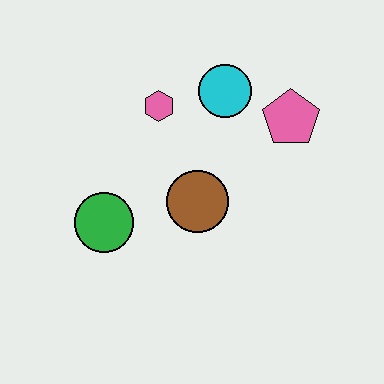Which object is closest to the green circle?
The brown circle is closest to the green circle.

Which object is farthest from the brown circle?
The pink pentagon is farthest from the brown circle.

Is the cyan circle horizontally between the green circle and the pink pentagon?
Yes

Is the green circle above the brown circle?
No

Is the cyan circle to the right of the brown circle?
Yes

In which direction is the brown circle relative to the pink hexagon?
The brown circle is below the pink hexagon.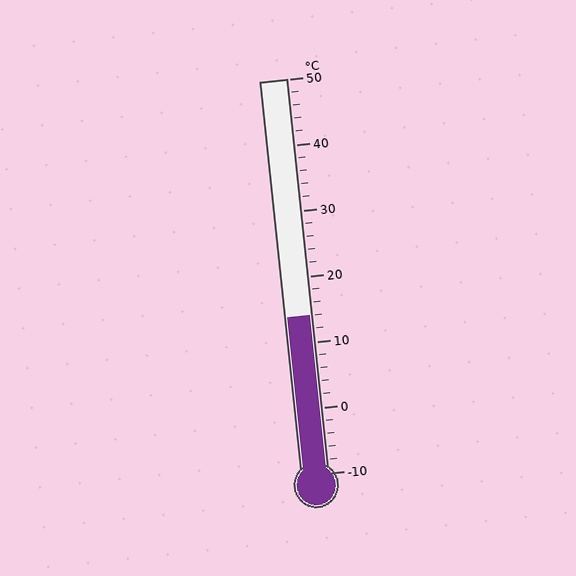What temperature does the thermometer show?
The thermometer shows approximately 14°C.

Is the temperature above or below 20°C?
The temperature is below 20°C.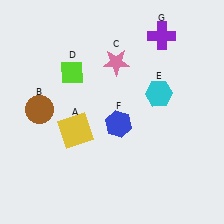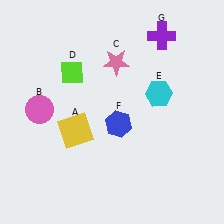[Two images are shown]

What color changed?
The circle (B) changed from brown in Image 1 to pink in Image 2.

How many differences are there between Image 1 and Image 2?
There is 1 difference between the two images.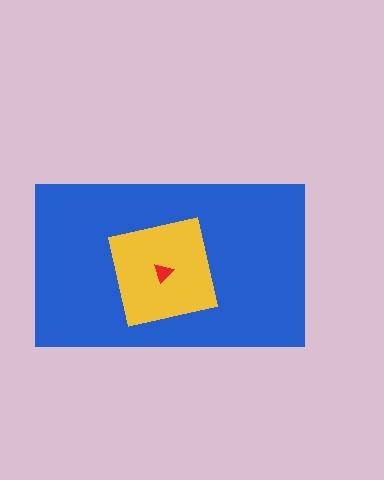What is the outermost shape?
The blue rectangle.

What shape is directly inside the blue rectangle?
The yellow square.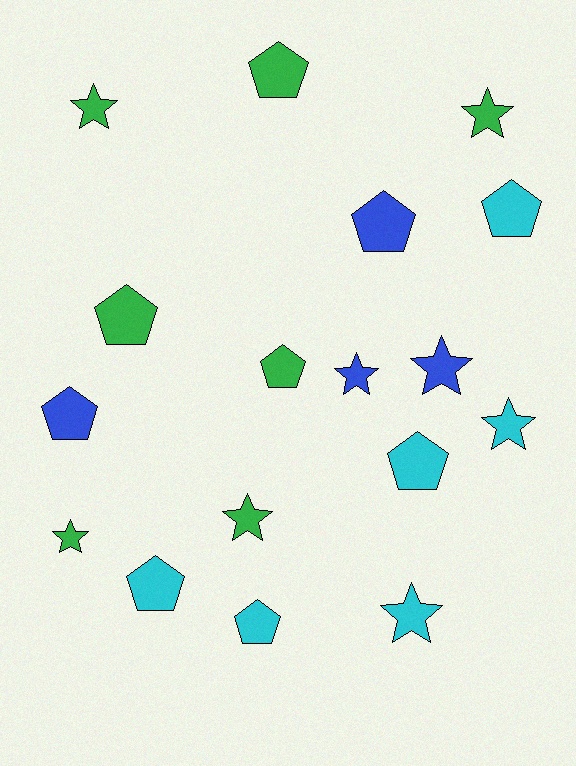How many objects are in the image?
There are 17 objects.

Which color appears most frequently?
Green, with 7 objects.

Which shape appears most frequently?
Pentagon, with 9 objects.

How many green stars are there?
There are 4 green stars.